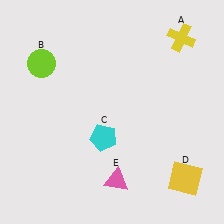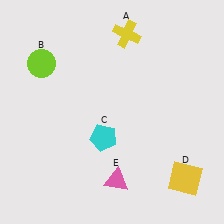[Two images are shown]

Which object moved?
The yellow cross (A) moved left.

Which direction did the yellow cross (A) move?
The yellow cross (A) moved left.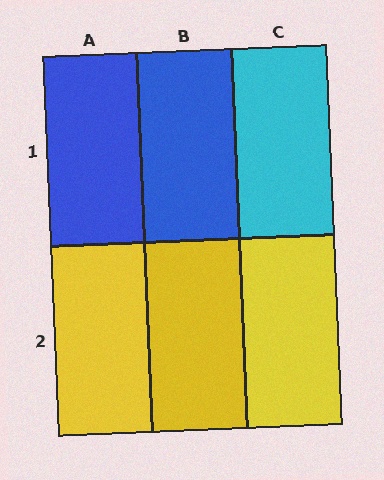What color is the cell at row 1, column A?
Blue.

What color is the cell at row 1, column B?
Blue.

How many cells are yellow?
3 cells are yellow.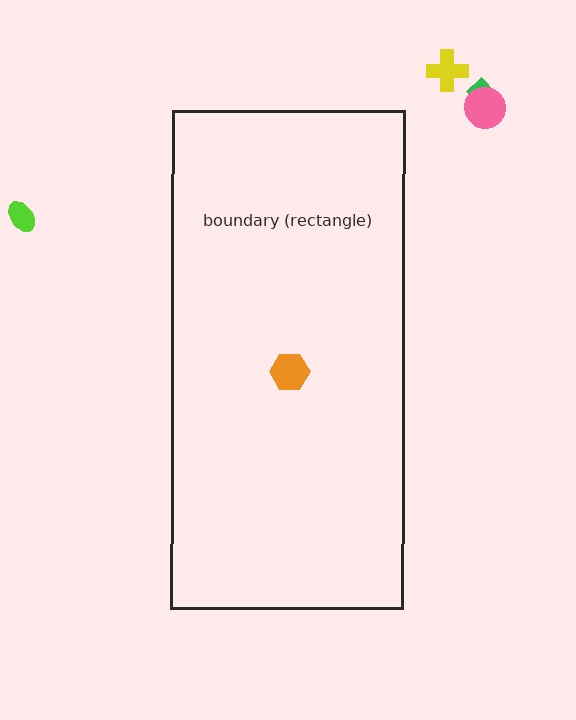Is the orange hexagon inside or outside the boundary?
Inside.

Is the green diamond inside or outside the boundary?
Outside.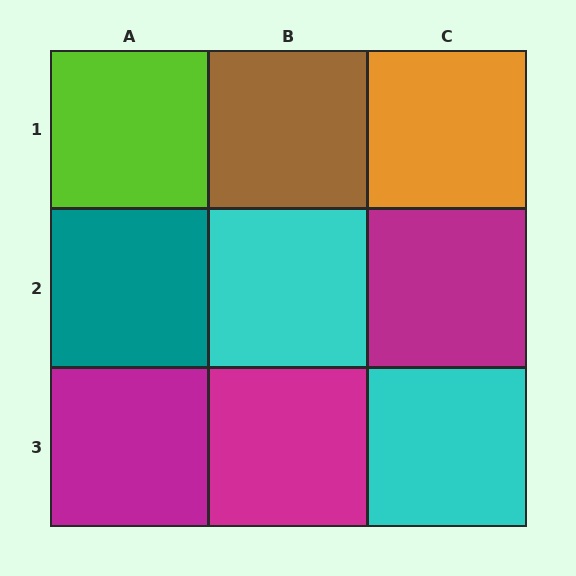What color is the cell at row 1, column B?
Brown.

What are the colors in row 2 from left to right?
Teal, cyan, magenta.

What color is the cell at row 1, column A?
Lime.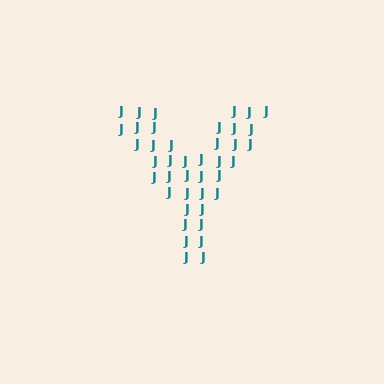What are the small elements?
The small elements are letter J's.